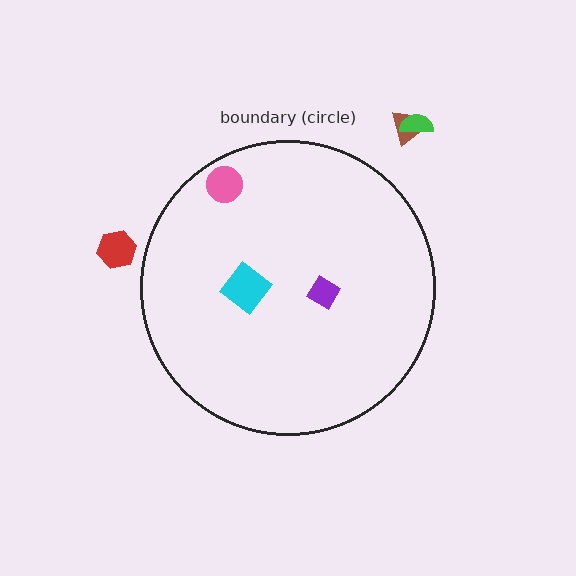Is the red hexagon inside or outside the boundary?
Outside.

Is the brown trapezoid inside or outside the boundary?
Outside.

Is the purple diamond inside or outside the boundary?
Inside.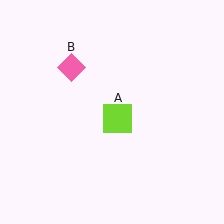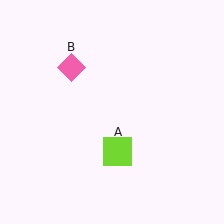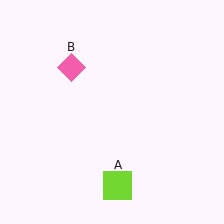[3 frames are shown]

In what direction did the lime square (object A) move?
The lime square (object A) moved down.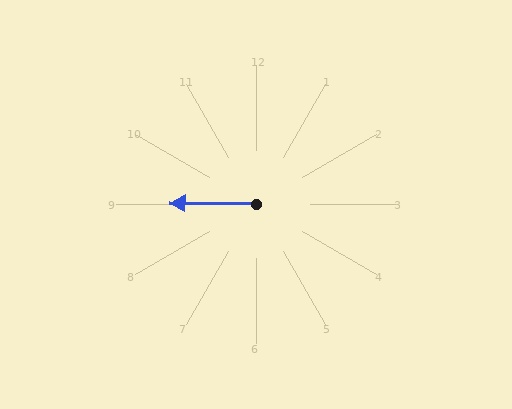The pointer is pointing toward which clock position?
Roughly 9 o'clock.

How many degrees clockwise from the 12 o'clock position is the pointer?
Approximately 271 degrees.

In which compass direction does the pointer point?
West.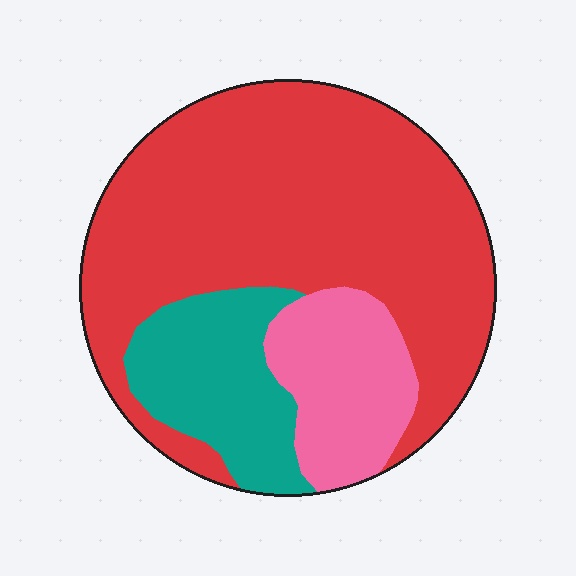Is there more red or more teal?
Red.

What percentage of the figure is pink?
Pink covers roughly 15% of the figure.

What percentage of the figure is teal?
Teal covers 18% of the figure.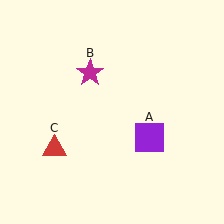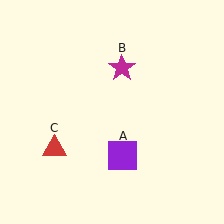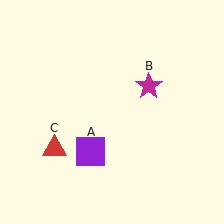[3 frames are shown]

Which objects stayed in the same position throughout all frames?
Red triangle (object C) remained stationary.